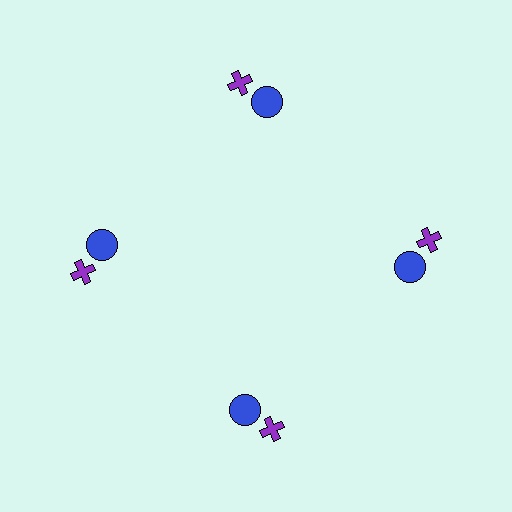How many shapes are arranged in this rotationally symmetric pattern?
There are 8 shapes, arranged in 4 groups of 2.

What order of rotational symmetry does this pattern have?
This pattern has 4-fold rotational symmetry.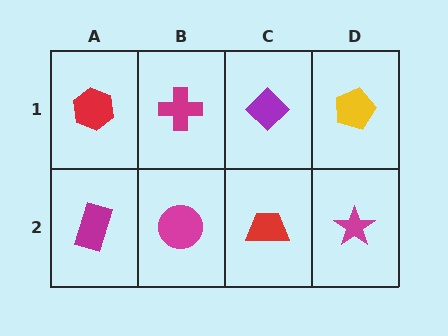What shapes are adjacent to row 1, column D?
A magenta star (row 2, column D), a purple diamond (row 1, column C).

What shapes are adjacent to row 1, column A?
A magenta rectangle (row 2, column A), a magenta cross (row 1, column B).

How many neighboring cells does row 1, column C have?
3.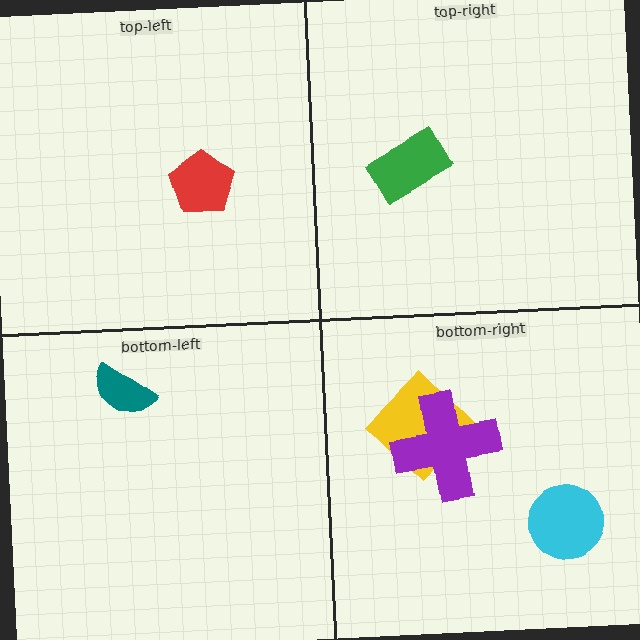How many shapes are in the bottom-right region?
3.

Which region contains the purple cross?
The bottom-right region.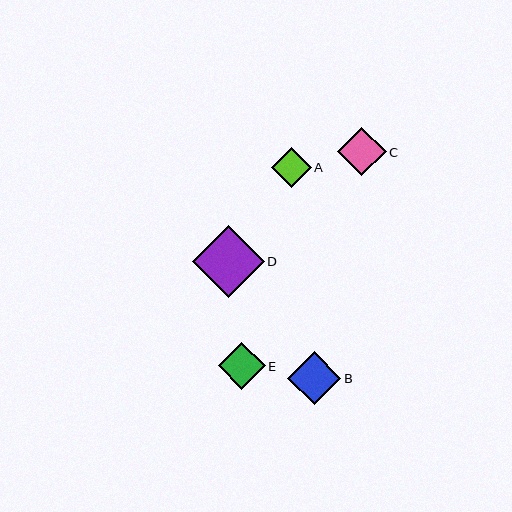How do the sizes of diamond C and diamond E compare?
Diamond C and diamond E are approximately the same size.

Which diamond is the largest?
Diamond D is the largest with a size of approximately 72 pixels.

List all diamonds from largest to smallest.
From largest to smallest: D, B, C, E, A.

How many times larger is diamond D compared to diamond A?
Diamond D is approximately 1.8 times the size of diamond A.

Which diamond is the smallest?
Diamond A is the smallest with a size of approximately 40 pixels.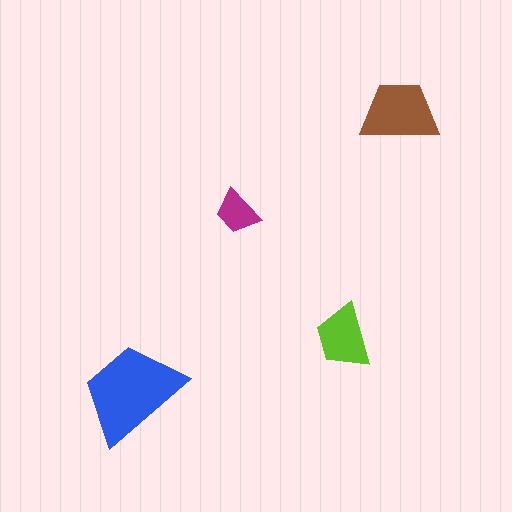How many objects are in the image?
There are 4 objects in the image.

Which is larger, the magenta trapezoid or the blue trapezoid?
The blue one.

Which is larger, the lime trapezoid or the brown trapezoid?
The brown one.